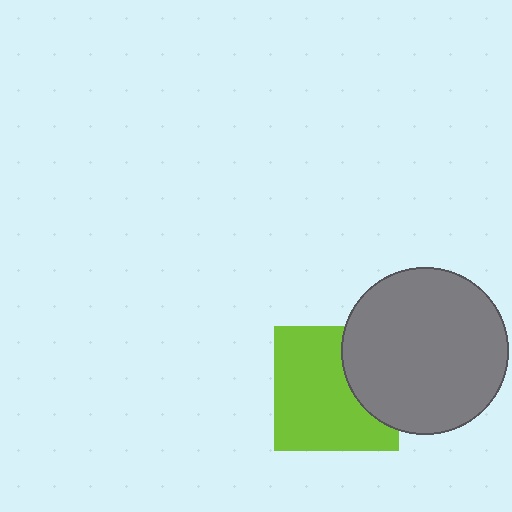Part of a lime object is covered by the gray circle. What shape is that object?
It is a square.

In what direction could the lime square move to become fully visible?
The lime square could move left. That would shift it out from behind the gray circle entirely.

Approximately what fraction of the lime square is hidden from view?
Roughly 31% of the lime square is hidden behind the gray circle.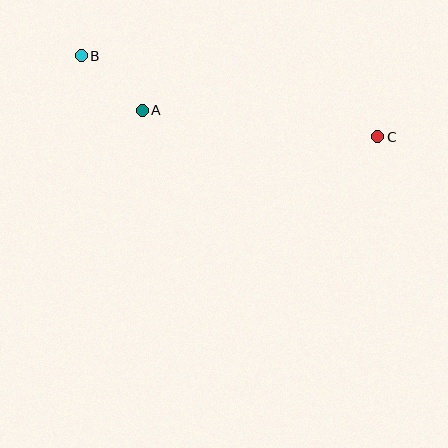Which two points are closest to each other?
Points A and B are closest to each other.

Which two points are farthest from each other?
Points B and C are farthest from each other.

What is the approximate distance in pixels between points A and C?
The distance between A and C is approximately 237 pixels.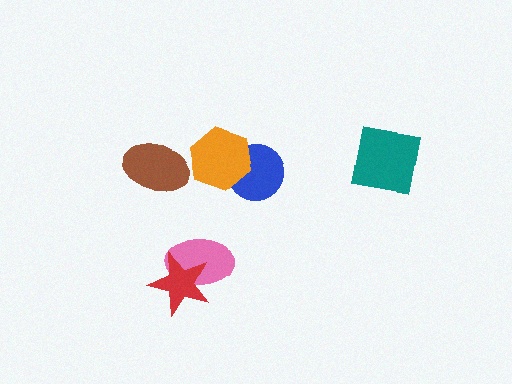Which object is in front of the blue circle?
The orange hexagon is in front of the blue circle.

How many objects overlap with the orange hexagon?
1 object overlaps with the orange hexagon.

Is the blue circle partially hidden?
Yes, it is partially covered by another shape.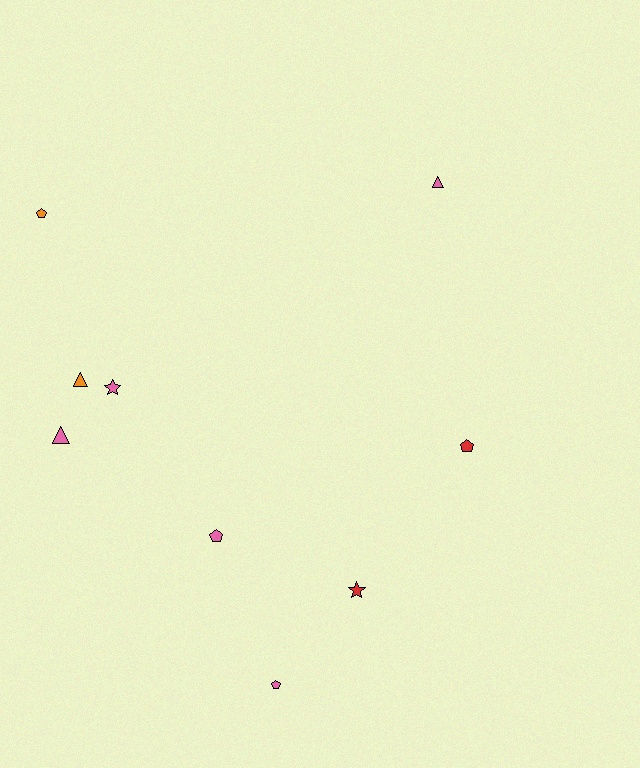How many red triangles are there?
There are no red triangles.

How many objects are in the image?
There are 9 objects.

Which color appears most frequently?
Pink, with 5 objects.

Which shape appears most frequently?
Pentagon, with 4 objects.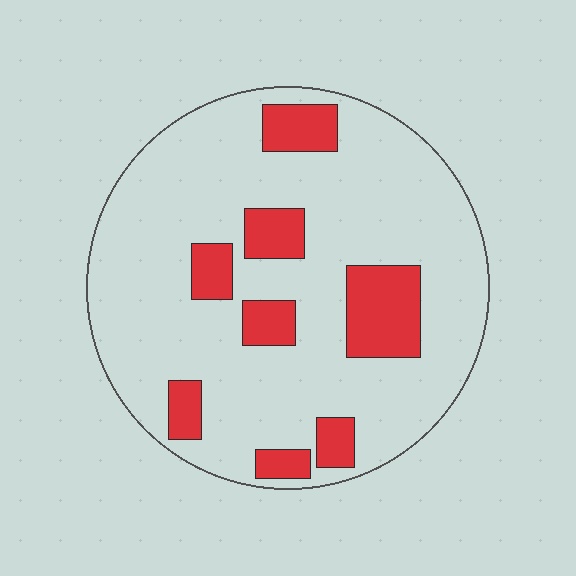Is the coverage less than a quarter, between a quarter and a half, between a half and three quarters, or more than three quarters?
Less than a quarter.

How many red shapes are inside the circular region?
8.